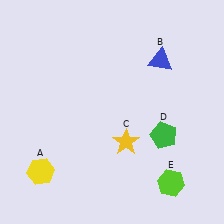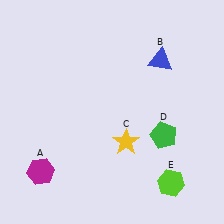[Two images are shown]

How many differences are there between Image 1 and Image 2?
There is 1 difference between the two images.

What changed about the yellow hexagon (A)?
In Image 1, A is yellow. In Image 2, it changed to magenta.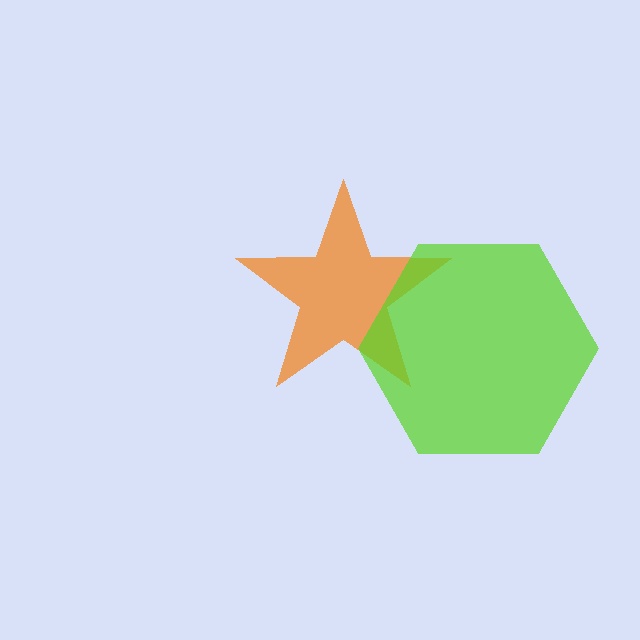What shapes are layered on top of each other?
The layered shapes are: an orange star, a lime hexagon.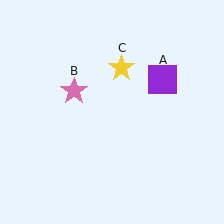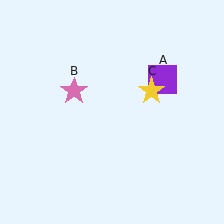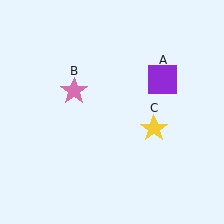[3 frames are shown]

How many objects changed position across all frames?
1 object changed position: yellow star (object C).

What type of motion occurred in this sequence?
The yellow star (object C) rotated clockwise around the center of the scene.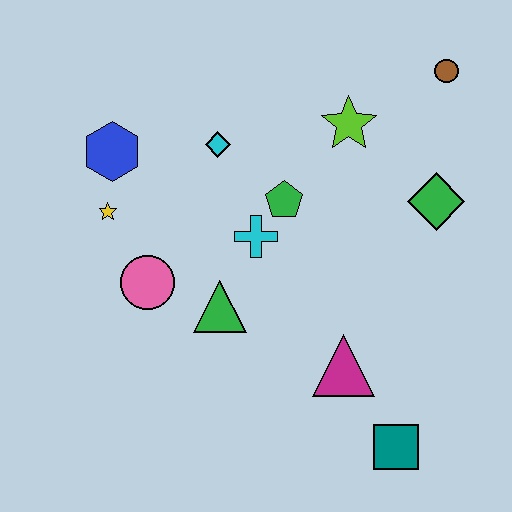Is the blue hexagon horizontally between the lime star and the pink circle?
No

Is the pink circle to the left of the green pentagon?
Yes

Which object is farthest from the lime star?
The teal square is farthest from the lime star.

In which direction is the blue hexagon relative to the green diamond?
The blue hexagon is to the left of the green diamond.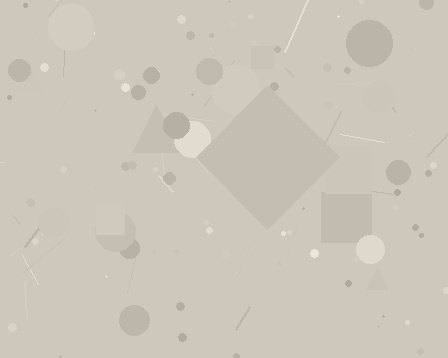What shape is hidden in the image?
A diamond is hidden in the image.